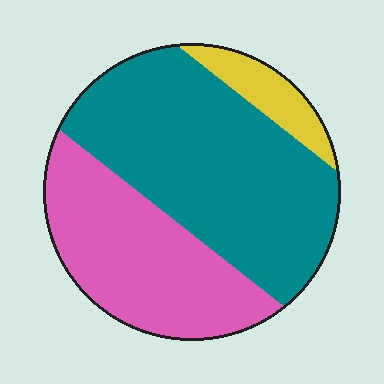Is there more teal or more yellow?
Teal.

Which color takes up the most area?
Teal, at roughly 55%.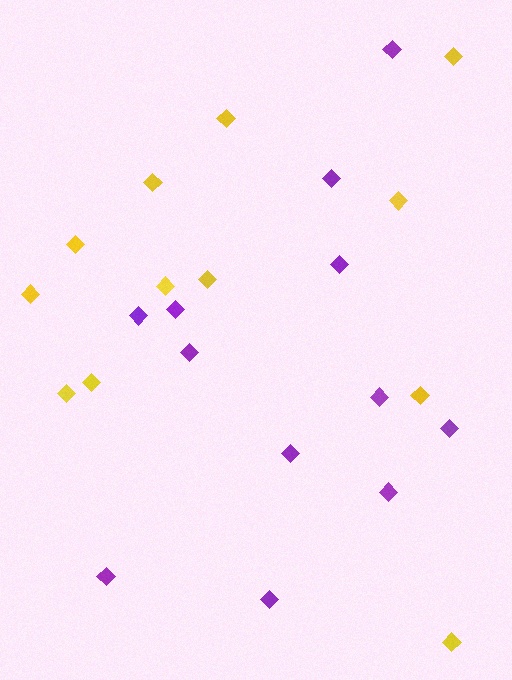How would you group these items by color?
There are 2 groups: one group of purple diamonds (12) and one group of yellow diamonds (12).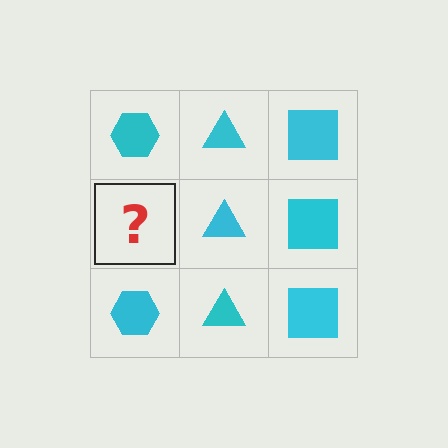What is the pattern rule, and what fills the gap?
The rule is that each column has a consistent shape. The gap should be filled with a cyan hexagon.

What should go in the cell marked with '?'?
The missing cell should contain a cyan hexagon.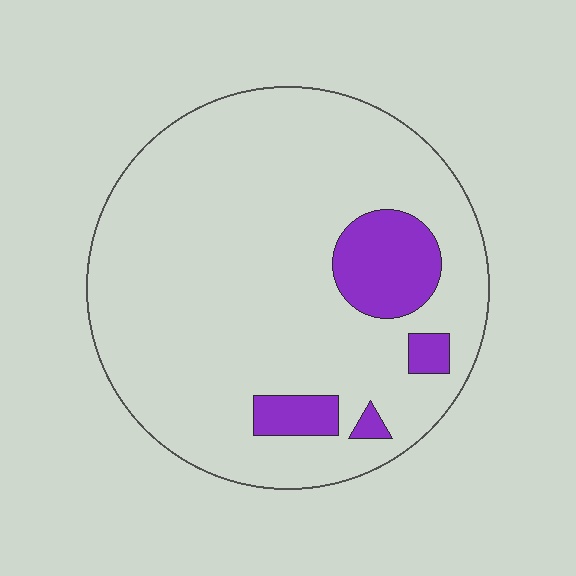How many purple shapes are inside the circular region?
4.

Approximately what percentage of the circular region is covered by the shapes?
Approximately 10%.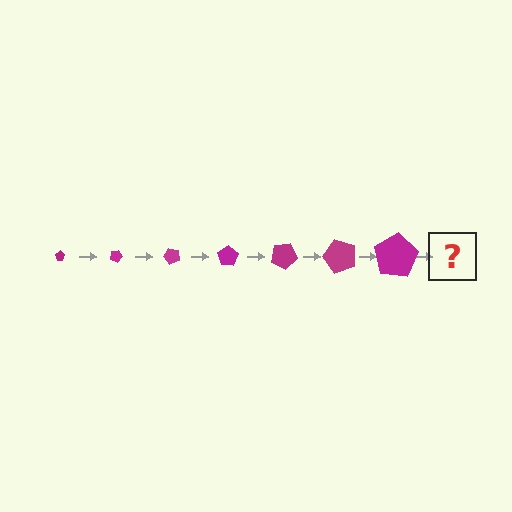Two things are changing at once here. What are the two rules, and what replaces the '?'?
The two rules are that the pentagon grows larger each step and it rotates 25 degrees each step. The '?' should be a pentagon, larger than the previous one and rotated 175 degrees from the start.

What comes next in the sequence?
The next element should be a pentagon, larger than the previous one and rotated 175 degrees from the start.